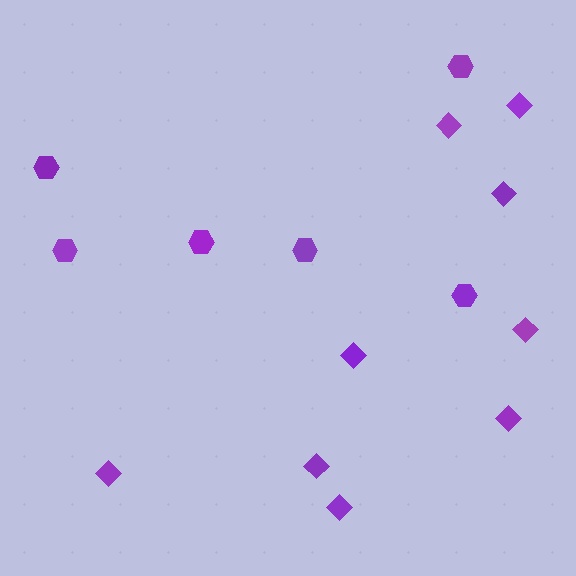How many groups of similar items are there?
There are 2 groups: one group of hexagons (6) and one group of diamonds (9).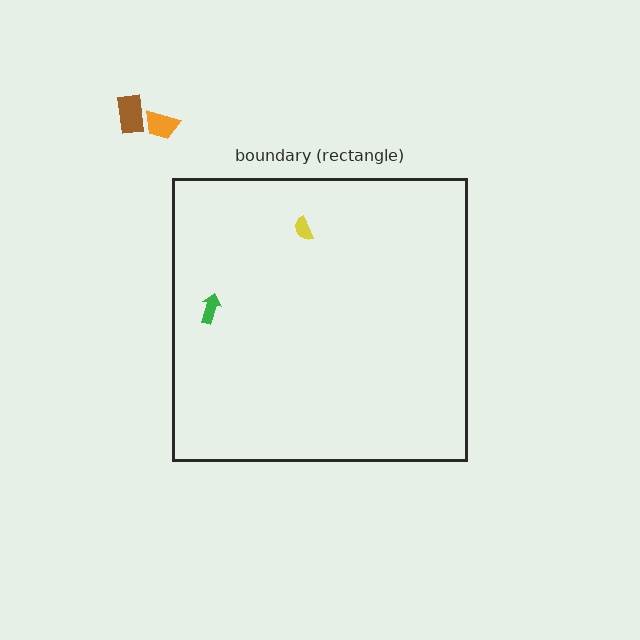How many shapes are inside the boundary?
2 inside, 2 outside.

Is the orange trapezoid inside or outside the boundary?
Outside.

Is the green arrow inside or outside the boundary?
Inside.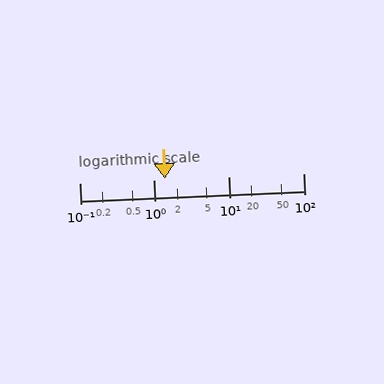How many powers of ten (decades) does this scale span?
The scale spans 3 decades, from 0.1 to 100.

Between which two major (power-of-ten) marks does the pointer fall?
The pointer is between 1 and 10.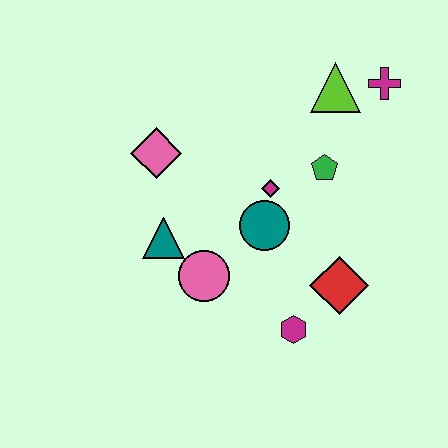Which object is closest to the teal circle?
The magenta diamond is closest to the teal circle.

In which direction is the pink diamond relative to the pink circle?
The pink diamond is above the pink circle.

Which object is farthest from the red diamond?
The pink diamond is farthest from the red diamond.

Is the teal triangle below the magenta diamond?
Yes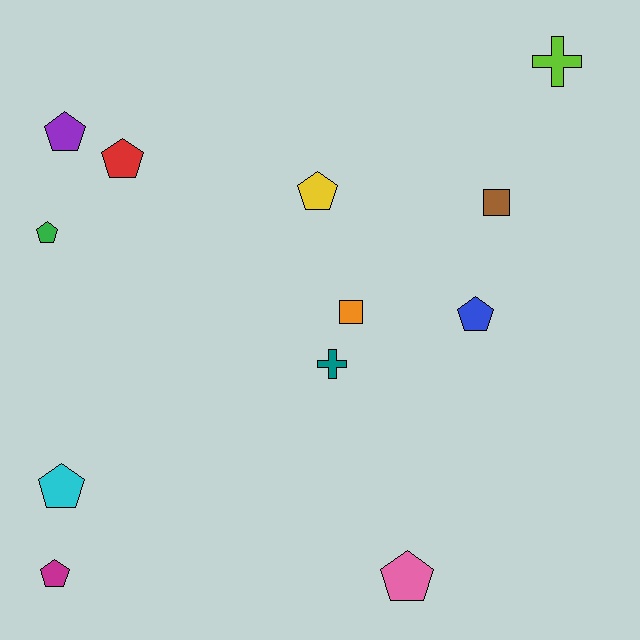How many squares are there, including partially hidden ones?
There are 2 squares.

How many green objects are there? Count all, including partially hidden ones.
There is 1 green object.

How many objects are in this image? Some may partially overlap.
There are 12 objects.